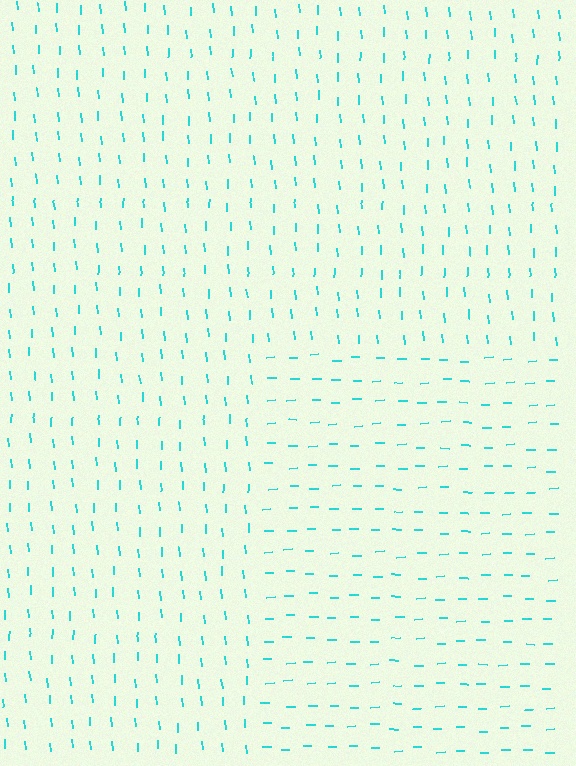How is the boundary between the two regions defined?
The boundary is defined purely by a change in line orientation (approximately 87 degrees difference). All lines are the same color and thickness.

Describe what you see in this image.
The image is filled with small cyan line segments. A rectangle region in the image has lines oriented differently from the surrounding lines, creating a visible texture boundary.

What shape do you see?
I see a rectangle.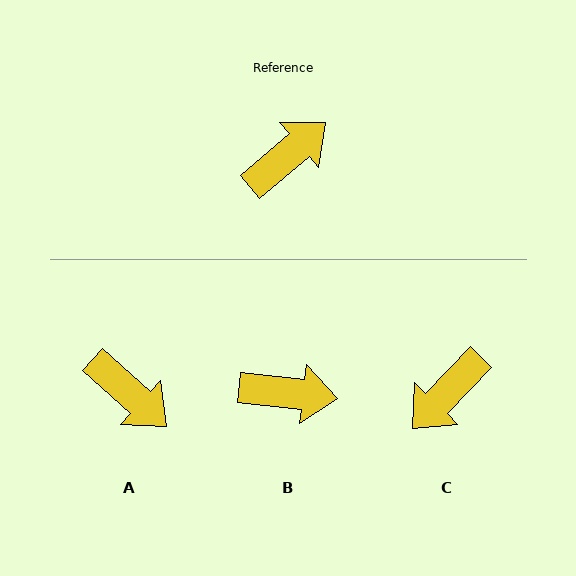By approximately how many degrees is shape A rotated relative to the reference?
Approximately 83 degrees clockwise.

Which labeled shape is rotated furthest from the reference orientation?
C, about 174 degrees away.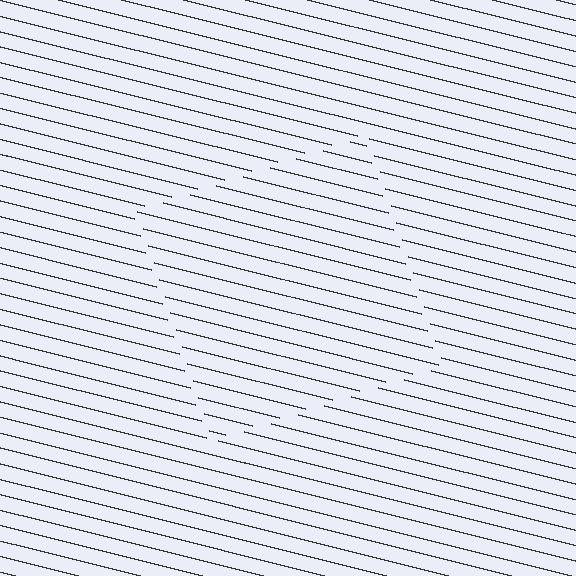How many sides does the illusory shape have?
4 sides — the line-ends trace a square.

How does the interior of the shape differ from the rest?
The interior of the shape contains the same grating, shifted by half a period — the contour is defined by the phase discontinuity where line-ends from the inner and outer gratings abut.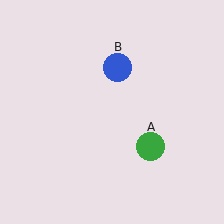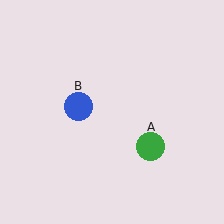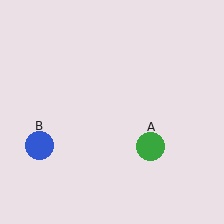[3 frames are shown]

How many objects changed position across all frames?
1 object changed position: blue circle (object B).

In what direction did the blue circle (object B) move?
The blue circle (object B) moved down and to the left.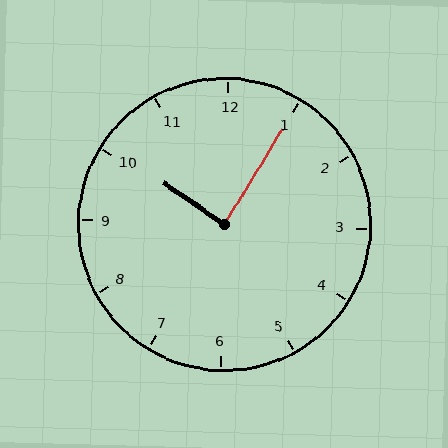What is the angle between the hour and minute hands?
Approximately 88 degrees.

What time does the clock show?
10:05.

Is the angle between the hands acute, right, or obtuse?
It is right.